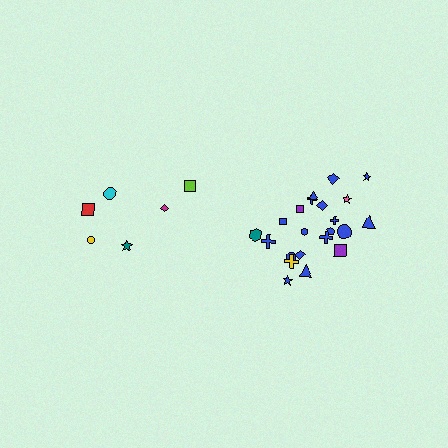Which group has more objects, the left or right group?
The right group.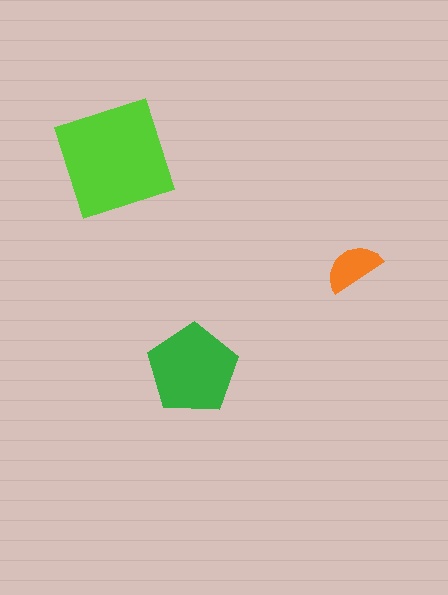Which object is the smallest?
The orange semicircle.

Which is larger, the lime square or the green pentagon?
The lime square.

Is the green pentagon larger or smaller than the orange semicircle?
Larger.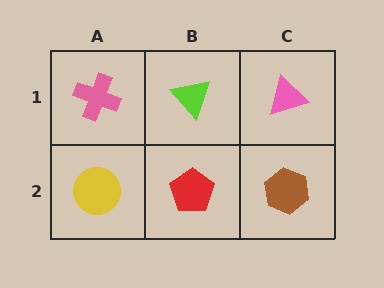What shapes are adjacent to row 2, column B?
A lime triangle (row 1, column B), a yellow circle (row 2, column A), a brown hexagon (row 2, column C).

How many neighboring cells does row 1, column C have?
2.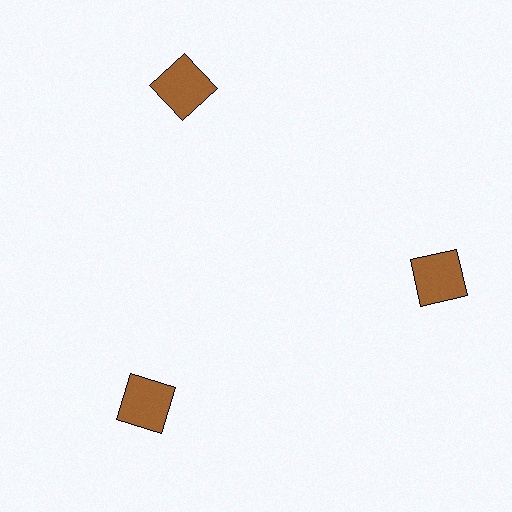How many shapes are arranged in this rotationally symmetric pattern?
There are 3 shapes, arranged in 3 groups of 1.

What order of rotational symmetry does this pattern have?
This pattern has 3-fold rotational symmetry.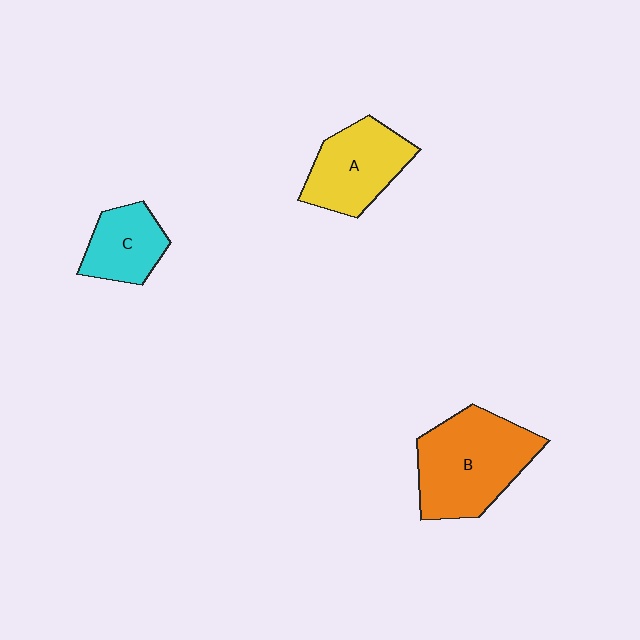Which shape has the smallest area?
Shape C (cyan).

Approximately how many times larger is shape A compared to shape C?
Approximately 1.4 times.